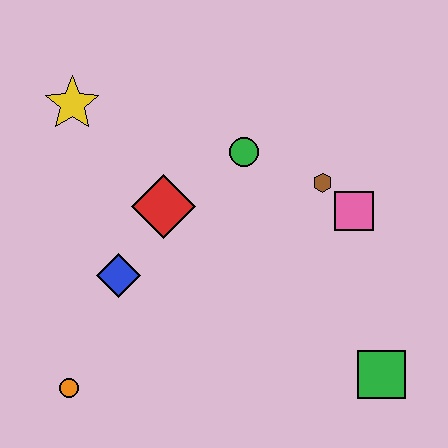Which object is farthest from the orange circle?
The pink square is farthest from the orange circle.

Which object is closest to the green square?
The pink square is closest to the green square.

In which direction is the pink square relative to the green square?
The pink square is above the green square.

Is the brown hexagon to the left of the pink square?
Yes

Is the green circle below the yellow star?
Yes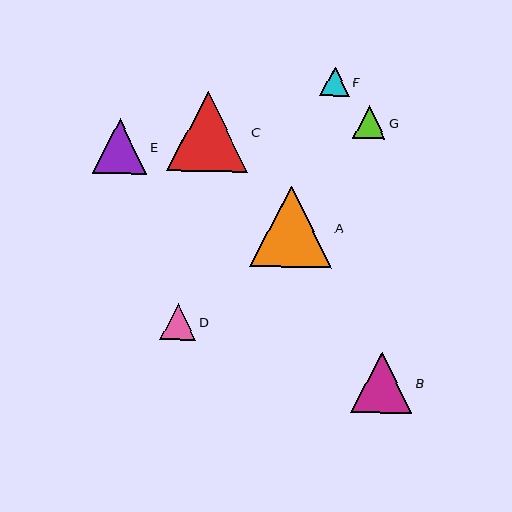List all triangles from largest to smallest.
From largest to smallest: A, C, B, E, D, G, F.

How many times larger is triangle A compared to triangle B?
Triangle A is approximately 1.3 times the size of triangle B.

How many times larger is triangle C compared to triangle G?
Triangle C is approximately 2.5 times the size of triangle G.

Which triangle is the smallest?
Triangle F is the smallest with a size of approximately 29 pixels.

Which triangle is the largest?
Triangle A is the largest with a size of approximately 81 pixels.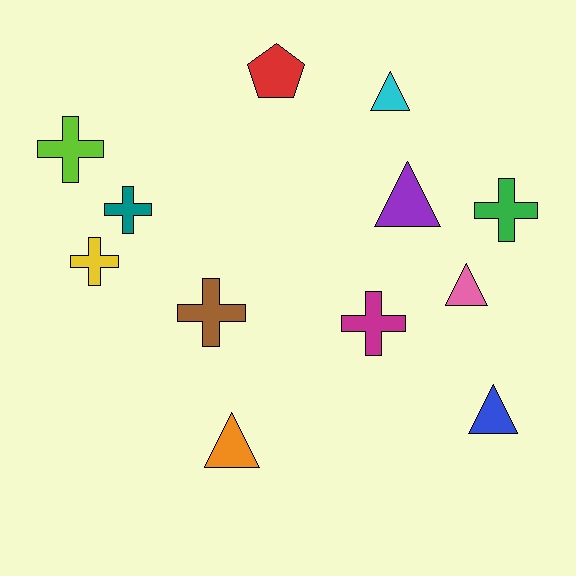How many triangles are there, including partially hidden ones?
There are 5 triangles.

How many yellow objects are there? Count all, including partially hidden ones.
There is 1 yellow object.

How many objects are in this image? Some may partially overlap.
There are 12 objects.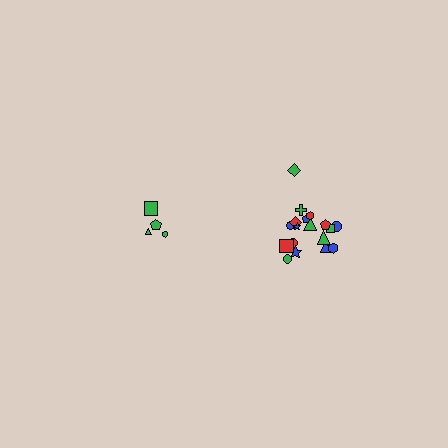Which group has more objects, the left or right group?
The right group.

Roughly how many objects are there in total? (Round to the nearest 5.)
Roughly 20 objects in total.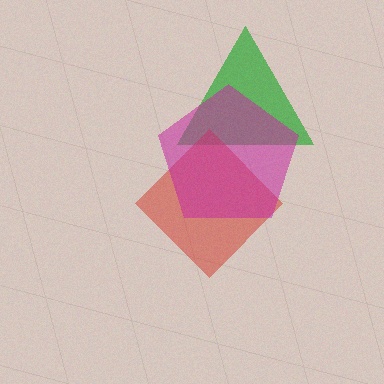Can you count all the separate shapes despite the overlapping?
Yes, there are 3 separate shapes.